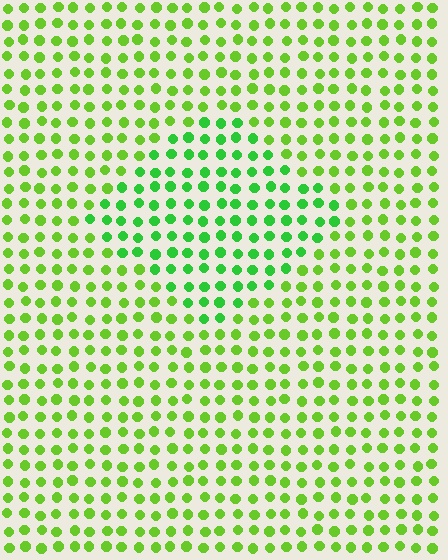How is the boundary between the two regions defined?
The boundary is defined purely by a slight shift in hue (about 28 degrees). Spacing, size, and orientation are identical on both sides.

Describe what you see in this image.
The image is filled with small lime elements in a uniform arrangement. A diamond-shaped region is visible where the elements are tinted to a slightly different hue, forming a subtle color boundary.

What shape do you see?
I see a diamond.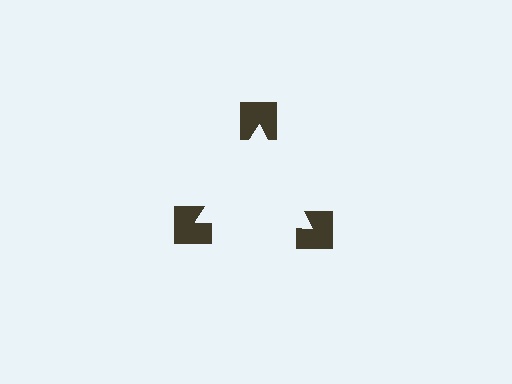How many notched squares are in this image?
There are 3 — one at each vertex of the illusory triangle.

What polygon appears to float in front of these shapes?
An illusory triangle — its edges are inferred from the aligned wedge cuts in the notched squares, not physically drawn.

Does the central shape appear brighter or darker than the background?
It typically appears slightly brighter than the background, even though no actual brightness change is drawn.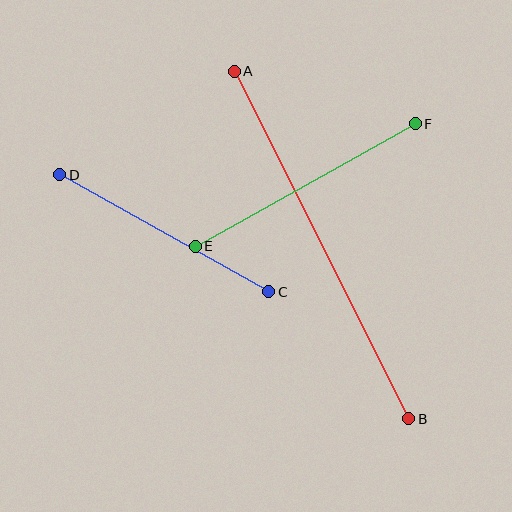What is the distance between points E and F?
The distance is approximately 252 pixels.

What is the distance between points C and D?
The distance is approximately 240 pixels.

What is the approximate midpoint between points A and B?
The midpoint is at approximately (322, 245) pixels.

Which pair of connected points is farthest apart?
Points A and B are farthest apart.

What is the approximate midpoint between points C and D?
The midpoint is at approximately (164, 233) pixels.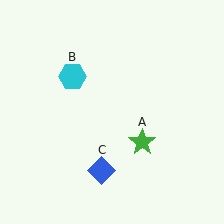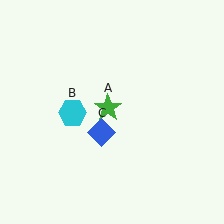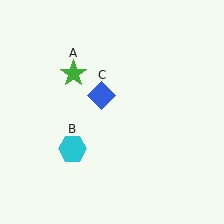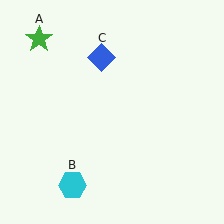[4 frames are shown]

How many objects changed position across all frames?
3 objects changed position: green star (object A), cyan hexagon (object B), blue diamond (object C).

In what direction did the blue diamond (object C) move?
The blue diamond (object C) moved up.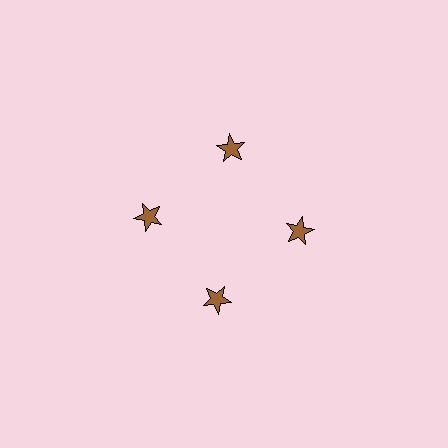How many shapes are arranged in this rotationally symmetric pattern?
There are 4 shapes, arranged in 4 groups of 1.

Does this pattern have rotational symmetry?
Yes, this pattern has 4-fold rotational symmetry. It looks the same after rotating 90 degrees around the center.